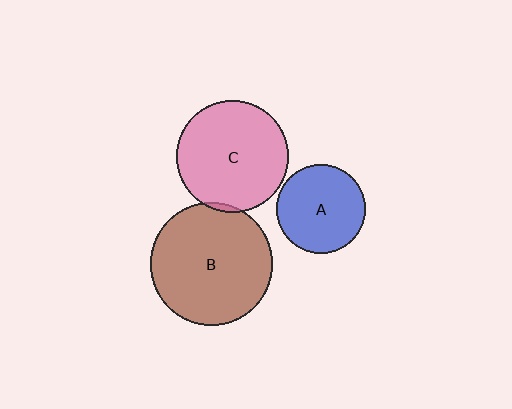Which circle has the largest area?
Circle B (brown).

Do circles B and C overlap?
Yes.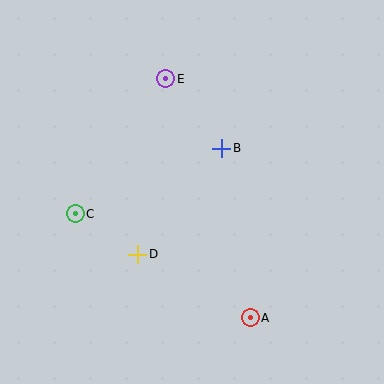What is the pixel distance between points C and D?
The distance between C and D is 74 pixels.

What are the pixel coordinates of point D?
Point D is at (138, 254).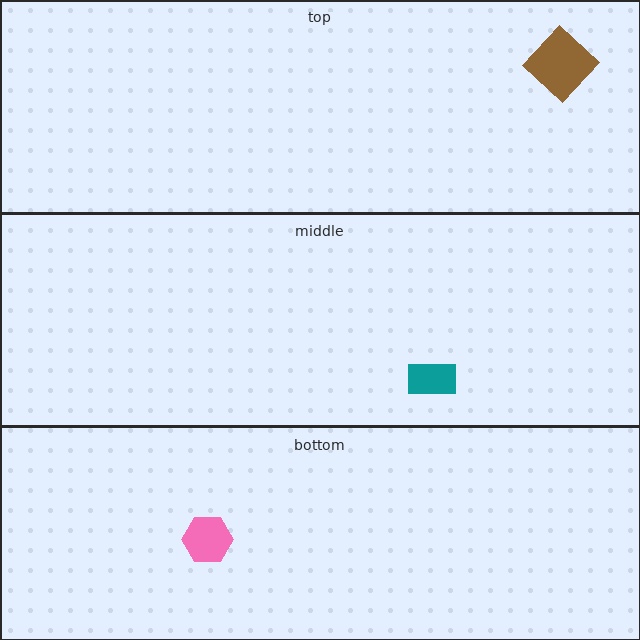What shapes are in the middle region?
The teal rectangle.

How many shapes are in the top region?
1.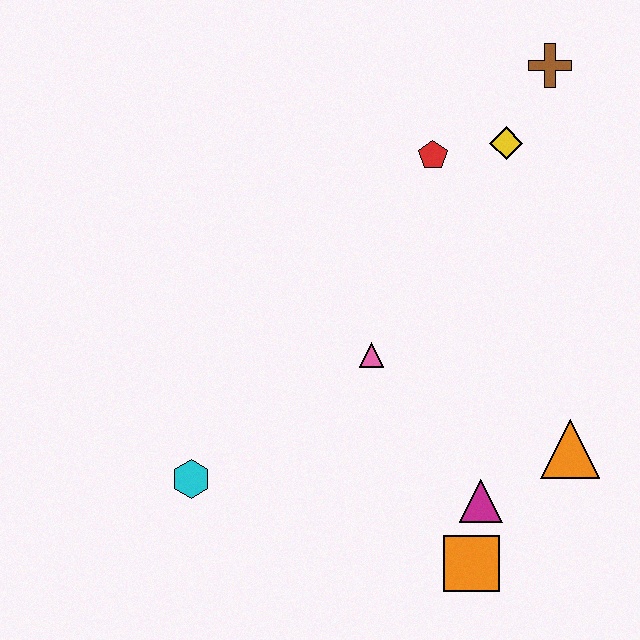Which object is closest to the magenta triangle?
The orange square is closest to the magenta triangle.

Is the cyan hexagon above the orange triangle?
No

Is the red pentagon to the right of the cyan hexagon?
Yes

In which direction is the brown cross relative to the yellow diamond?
The brown cross is above the yellow diamond.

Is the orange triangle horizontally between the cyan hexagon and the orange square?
No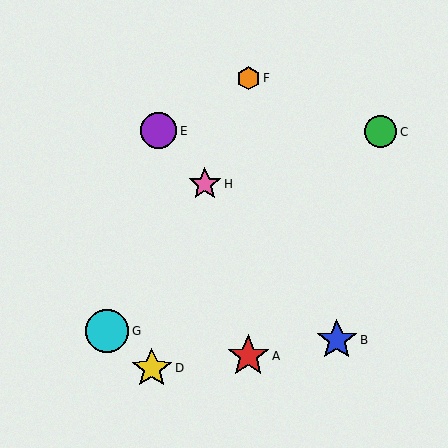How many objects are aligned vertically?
2 objects (A, F) are aligned vertically.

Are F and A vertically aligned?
Yes, both are at x≈248.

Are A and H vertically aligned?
No, A is at x≈248 and H is at x≈205.